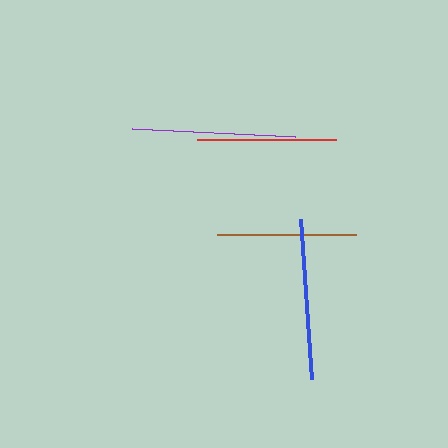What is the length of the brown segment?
The brown segment is approximately 140 pixels long.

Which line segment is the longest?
The purple line is the longest at approximately 163 pixels.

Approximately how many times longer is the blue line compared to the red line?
The blue line is approximately 1.2 times the length of the red line.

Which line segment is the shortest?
The red line is the shortest at approximately 139 pixels.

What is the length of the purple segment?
The purple segment is approximately 163 pixels long.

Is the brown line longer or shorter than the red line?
The brown line is longer than the red line.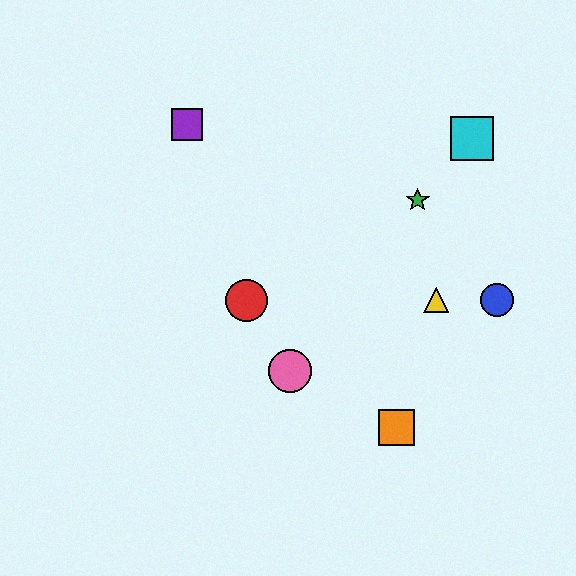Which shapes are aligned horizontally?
The red circle, the blue circle, the yellow triangle are aligned horizontally.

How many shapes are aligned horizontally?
3 shapes (the red circle, the blue circle, the yellow triangle) are aligned horizontally.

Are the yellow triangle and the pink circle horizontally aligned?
No, the yellow triangle is at y≈300 and the pink circle is at y≈371.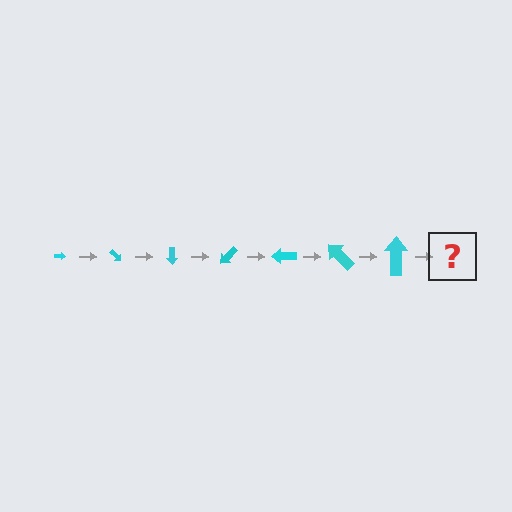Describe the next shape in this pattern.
It should be an arrow, larger than the previous one and rotated 315 degrees from the start.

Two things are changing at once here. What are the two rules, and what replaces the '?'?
The two rules are that the arrow grows larger each step and it rotates 45 degrees each step. The '?' should be an arrow, larger than the previous one and rotated 315 degrees from the start.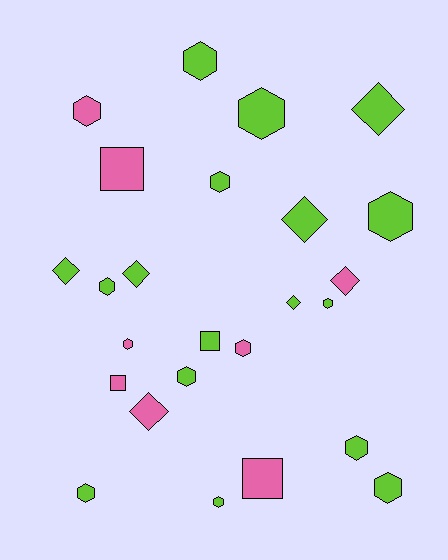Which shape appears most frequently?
Hexagon, with 14 objects.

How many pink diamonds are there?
There are 2 pink diamonds.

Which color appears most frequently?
Lime, with 17 objects.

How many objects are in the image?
There are 25 objects.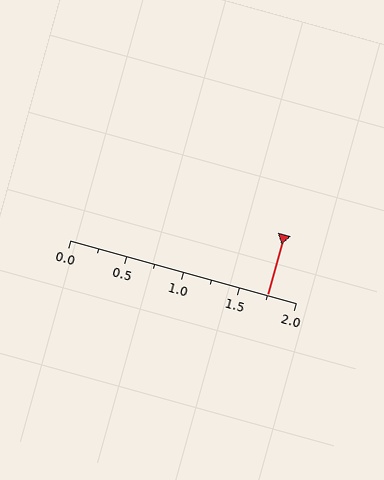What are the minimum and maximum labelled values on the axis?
The axis runs from 0.0 to 2.0.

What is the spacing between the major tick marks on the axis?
The major ticks are spaced 0.5 apart.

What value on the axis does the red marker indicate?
The marker indicates approximately 1.75.